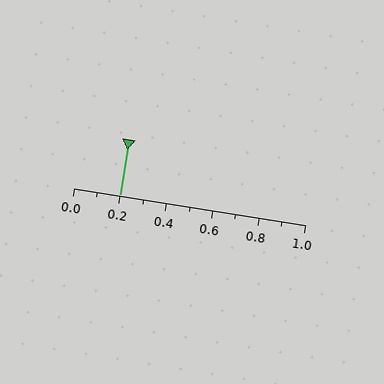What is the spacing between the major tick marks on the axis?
The major ticks are spaced 0.2 apart.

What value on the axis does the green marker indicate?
The marker indicates approximately 0.2.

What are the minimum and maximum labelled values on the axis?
The axis runs from 0.0 to 1.0.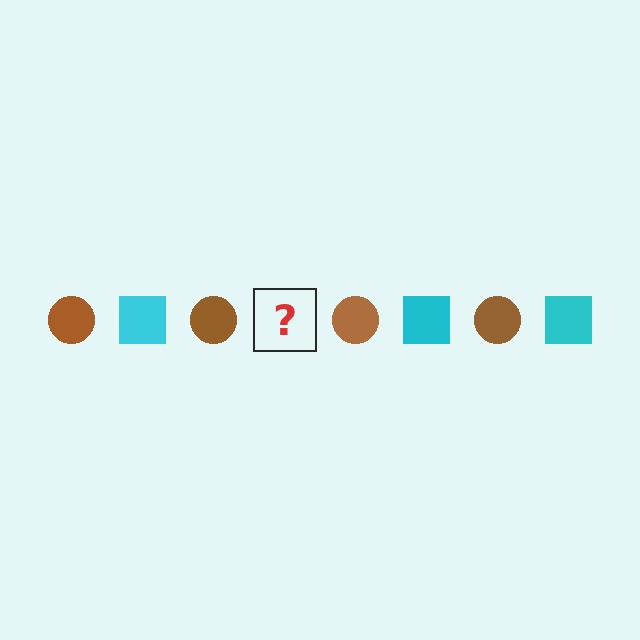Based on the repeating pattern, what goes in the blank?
The blank should be a cyan square.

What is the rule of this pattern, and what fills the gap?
The rule is that the pattern alternates between brown circle and cyan square. The gap should be filled with a cyan square.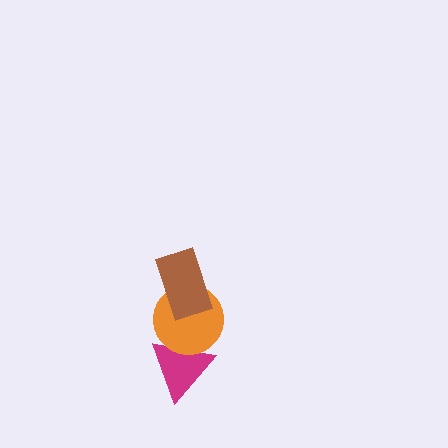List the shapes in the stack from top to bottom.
From top to bottom: the brown rectangle, the orange circle, the magenta triangle.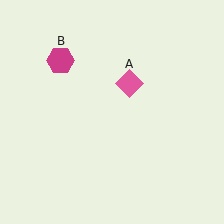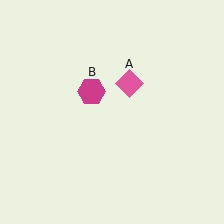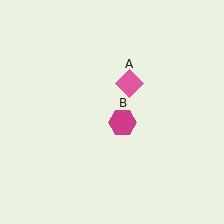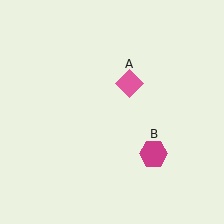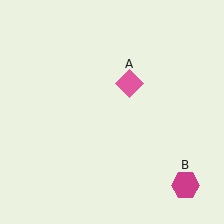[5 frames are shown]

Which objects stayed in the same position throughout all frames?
Pink diamond (object A) remained stationary.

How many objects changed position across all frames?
1 object changed position: magenta hexagon (object B).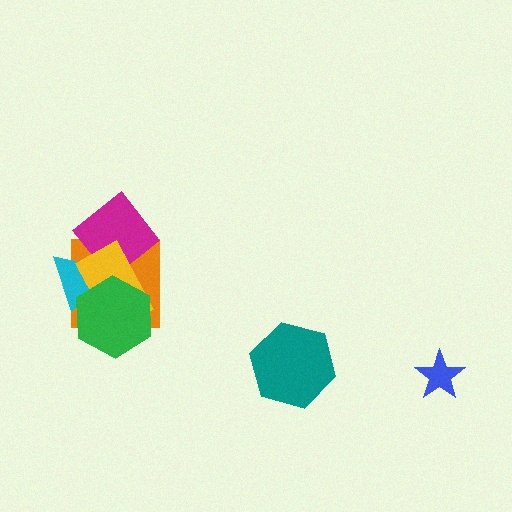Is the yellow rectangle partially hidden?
Yes, it is partially covered by another shape.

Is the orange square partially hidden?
Yes, it is partially covered by another shape.